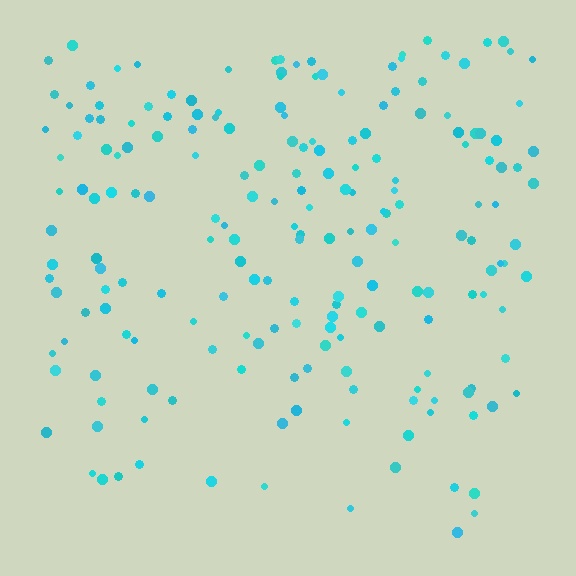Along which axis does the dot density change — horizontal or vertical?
Vertical.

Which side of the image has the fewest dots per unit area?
The bottom.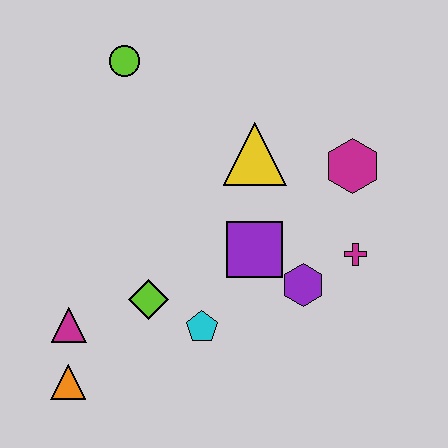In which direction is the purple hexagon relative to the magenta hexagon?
The purple hexagon is below the magenta hexagon.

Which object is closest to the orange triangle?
The magenta triangle is closest to the orange triangle.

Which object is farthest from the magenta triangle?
The magenta hexagon is farthest from the magenta triangle.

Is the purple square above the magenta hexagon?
No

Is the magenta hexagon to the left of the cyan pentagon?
No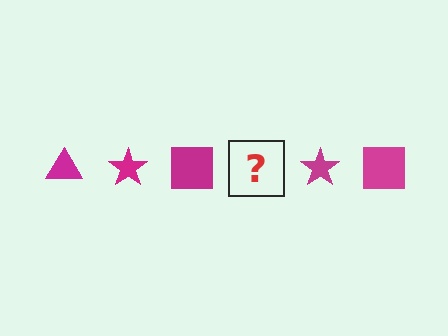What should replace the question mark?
The question mark should be replaced with a magenta triangle.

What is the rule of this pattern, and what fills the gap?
The rule is that the pattern cycles through triangle, star, square shapes in magenta. The gap should be filled with a magenta triangle.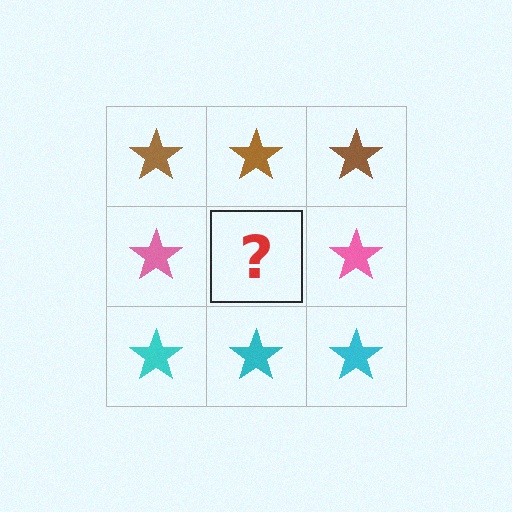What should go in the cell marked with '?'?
The missing cell should contain a pink star.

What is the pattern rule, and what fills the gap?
The rule is that each row has a consistent color. The gap should be filled with a pink star.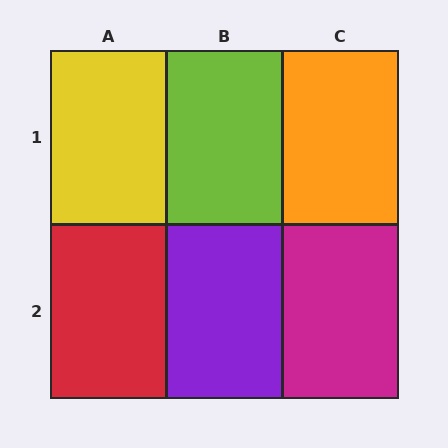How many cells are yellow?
1 cell is yellow.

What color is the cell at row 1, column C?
Orange.